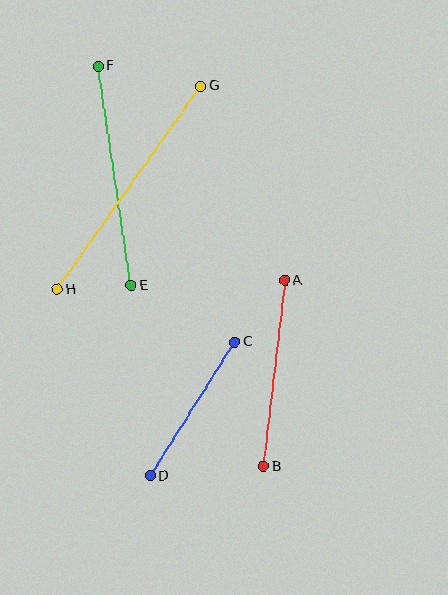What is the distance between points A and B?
The distance is approximately 187 pixels.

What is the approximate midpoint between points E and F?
The midpoint is at approximately (115, 176) pixels.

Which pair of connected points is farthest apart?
Points G and H are farthest apart.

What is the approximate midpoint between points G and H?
The midpoint is at approximately (129, 188) pixels.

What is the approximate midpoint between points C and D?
The midpoint is at approximately (192, 409) pixels.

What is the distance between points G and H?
The distance is approximately 249 pixels.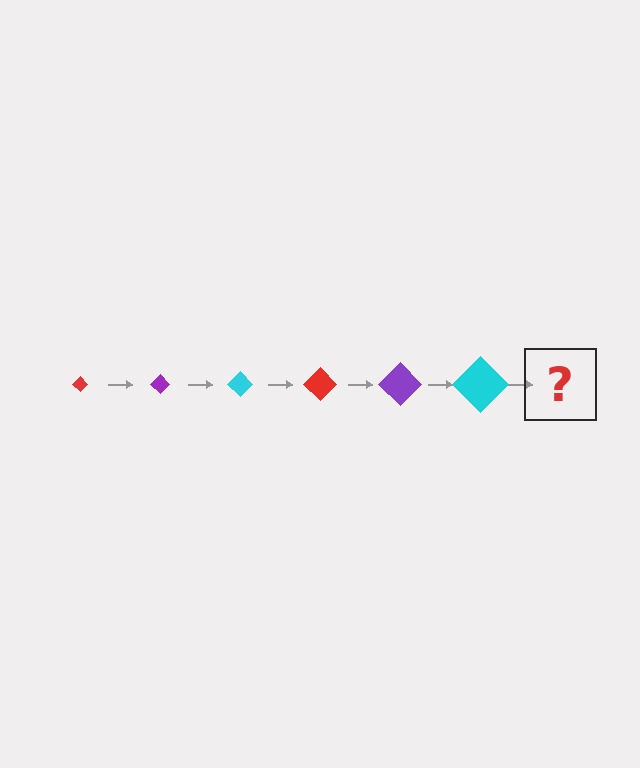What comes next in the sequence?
The next element should be a red diamond, larger than the previous one.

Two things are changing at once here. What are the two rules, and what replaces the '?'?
The two rules are that the diamond grows larger each step and the color cycles through red, purple, and cyan. The '?' should be a red diamond, larger than the previous one.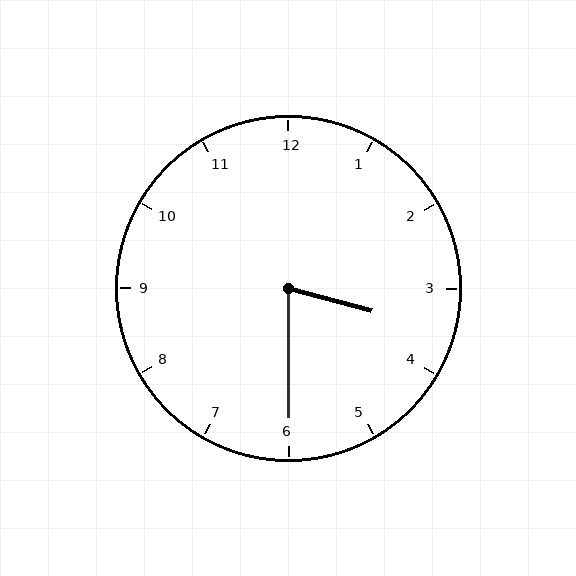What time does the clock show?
3:30.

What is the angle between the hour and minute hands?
Approximately 75 degrees.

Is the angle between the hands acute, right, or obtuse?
It is acute.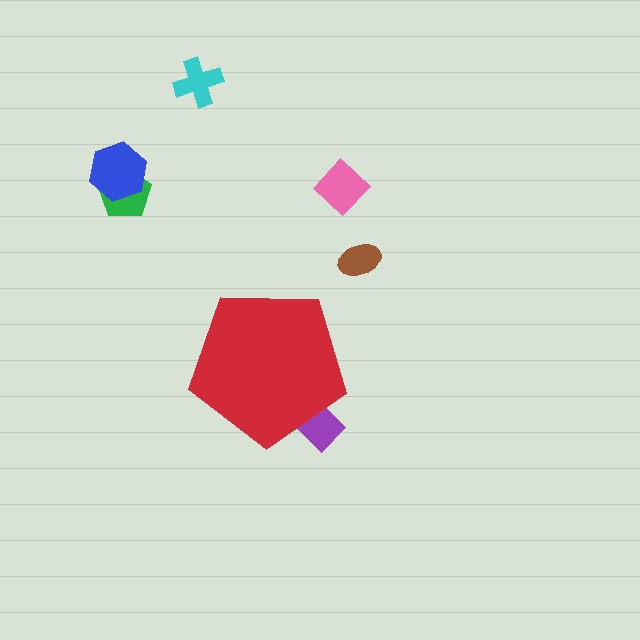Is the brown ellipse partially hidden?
No, the brown ellipse is fully visible.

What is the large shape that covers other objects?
A red pentagon.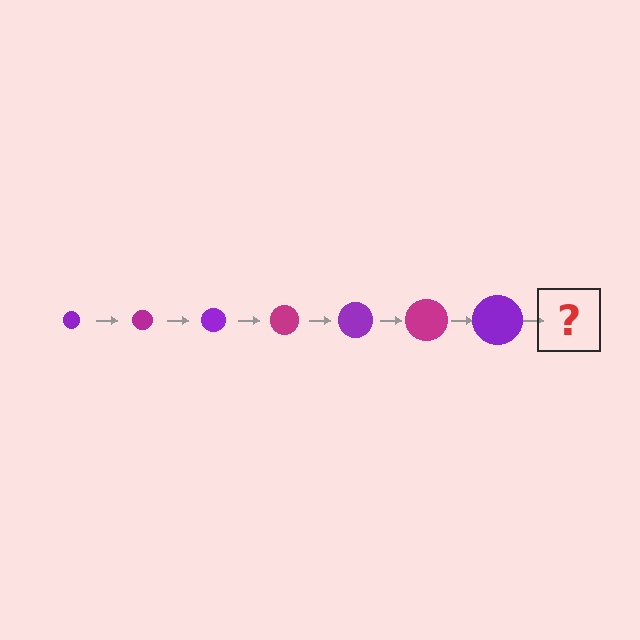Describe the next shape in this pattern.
It should be a magenta circle, larger than the previous one.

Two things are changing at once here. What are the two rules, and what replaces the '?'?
The two rules are that the circle grows larger each step and the color cycles through purple and magenta. The '?' should be a magenta circle, larger than the previous one.